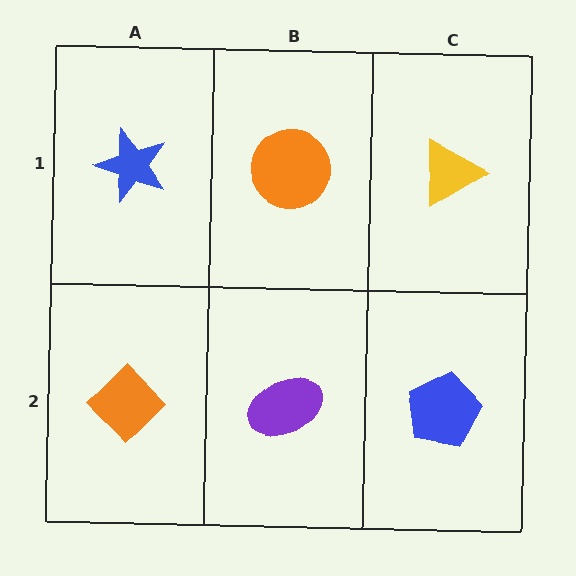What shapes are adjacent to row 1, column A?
An orange diamond (row 2, column A), an orange circle (row 1, column B).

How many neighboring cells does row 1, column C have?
2.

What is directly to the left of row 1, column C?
An orange circle.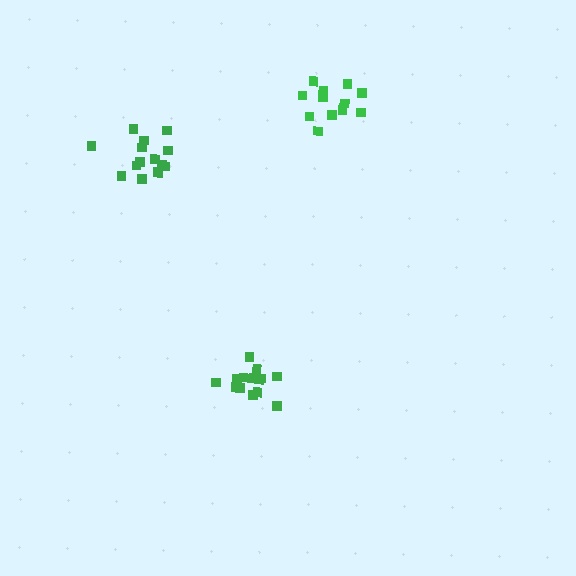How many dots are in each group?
Group 1: 15 dots, Group 2: 13 dots, Group 3: 15 dots (43 total).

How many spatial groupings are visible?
There are 3 spatial groupings.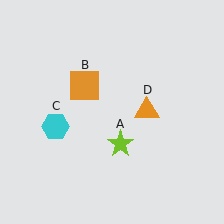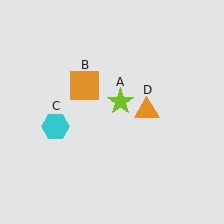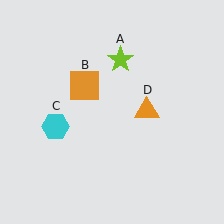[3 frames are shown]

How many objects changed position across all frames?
1 object changed position: lime star (object A).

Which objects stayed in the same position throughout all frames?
Orange square (object B) and cyan hexagon (object C) and orange triangle (object D) remained stationary.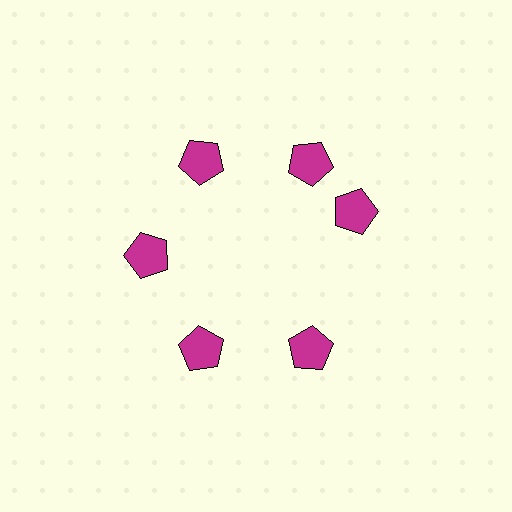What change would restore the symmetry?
The symmetry would be restored by rotating it back into even spacing with its neighbors so that all 6 pentagons sit at equal angles and equal distance from the center.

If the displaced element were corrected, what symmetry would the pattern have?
It would have 6-fold rotational symmetry — the pattern would map onto itself every 60 degrees.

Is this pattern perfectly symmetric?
No. The 6 magenta pentagons are arranged in a ring, but one element near the 3 o'clock position is rotated out of alignment along the ring, breaking the 6-fold rotational symmetry.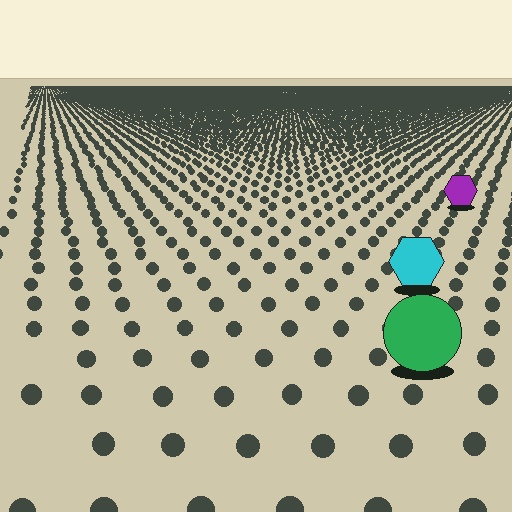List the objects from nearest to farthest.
From nearest to farthest: the green circle, the cyan hexagon, the purple hexagon.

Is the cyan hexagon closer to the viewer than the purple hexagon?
Yes. The cyan hexagon is closer — you can tell from the texture gradient: the ground texture is coarser near it.